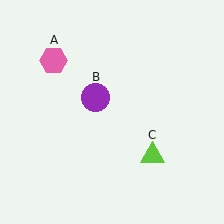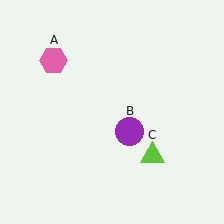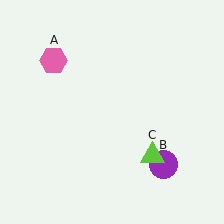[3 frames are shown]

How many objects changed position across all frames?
1 object changed position: purple circle (object B).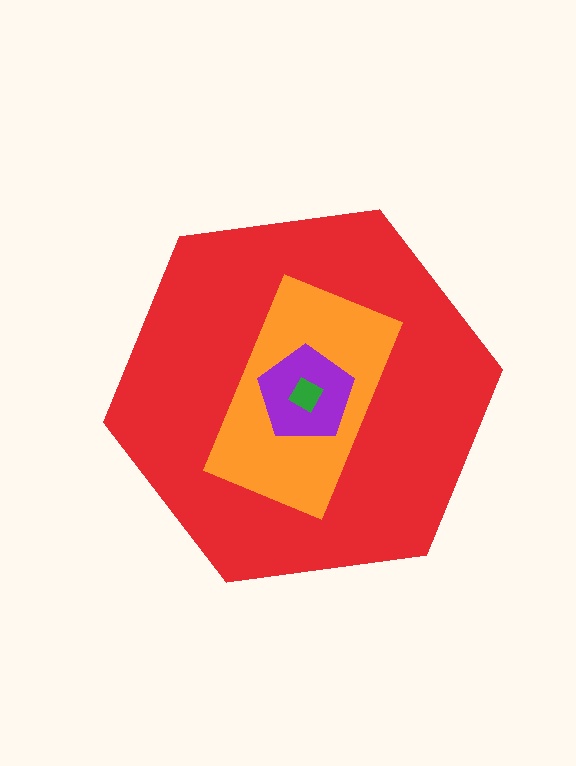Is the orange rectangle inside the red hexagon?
Yes.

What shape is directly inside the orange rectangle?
The purple pentagon.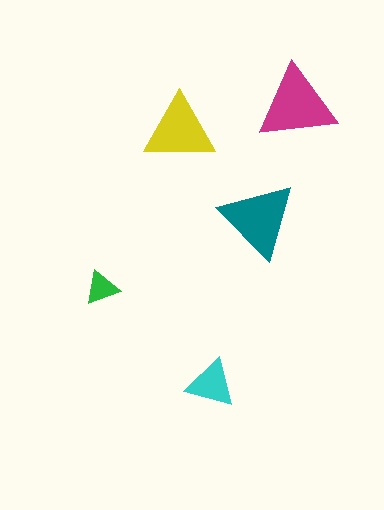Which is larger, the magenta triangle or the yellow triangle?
The magenta one.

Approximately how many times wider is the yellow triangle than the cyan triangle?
About 1.5 times wider.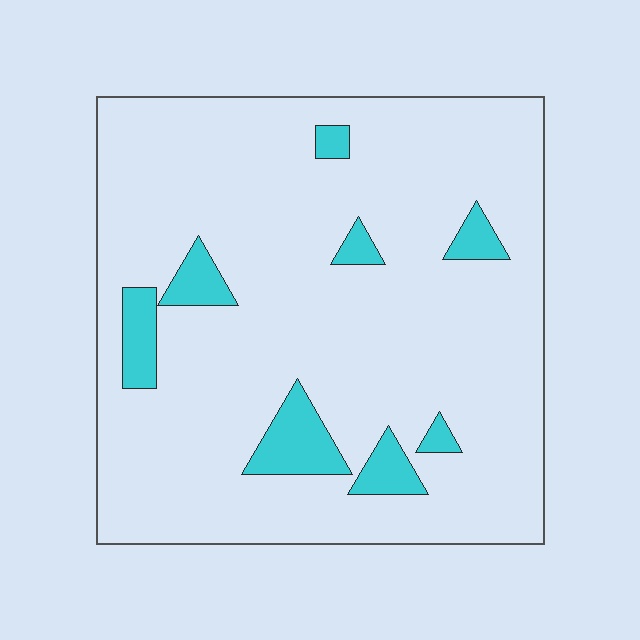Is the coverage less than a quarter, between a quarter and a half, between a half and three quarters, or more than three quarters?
Less than a quarter.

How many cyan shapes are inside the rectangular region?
8.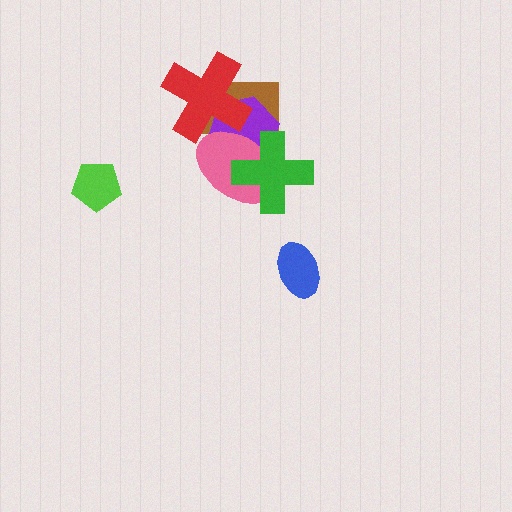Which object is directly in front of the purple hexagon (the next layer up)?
The pink ellipse is directly in front of the purple hexagon.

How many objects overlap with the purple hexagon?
4 objects overlap with the purple hexagon.